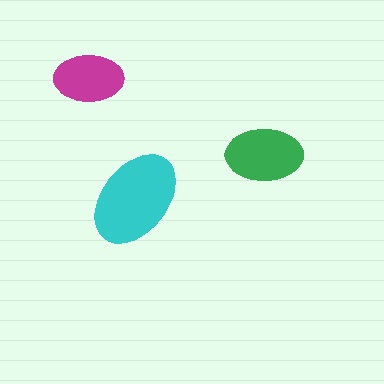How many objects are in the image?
There are 3 objects in the image.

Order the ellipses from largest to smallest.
the cyan one, the green one, the magenta one.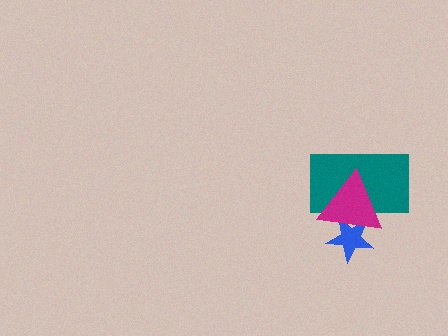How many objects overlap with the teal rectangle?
2 objects overlap with the teal rectangle.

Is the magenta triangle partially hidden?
No, no other shape covers it.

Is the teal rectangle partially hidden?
Yes, it is partially covered by another shape.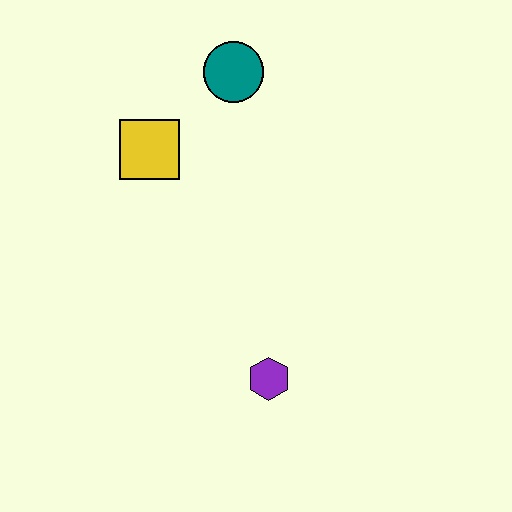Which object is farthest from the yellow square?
The purple hexagon is farthest from the yellow square.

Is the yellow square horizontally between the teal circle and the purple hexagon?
No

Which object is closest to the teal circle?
The yellow square is closest to the teal circle.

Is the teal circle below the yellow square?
No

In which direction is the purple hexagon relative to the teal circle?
The purple hexagon is below the teal circle.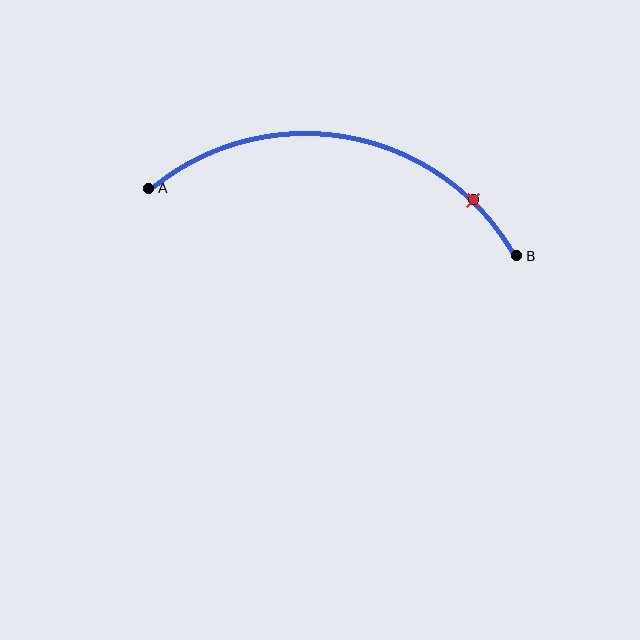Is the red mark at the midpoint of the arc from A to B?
No. The red mark lies on the arc but is closer to endpoint B. The arc midpoint would be at the point on the curve equidistant along the arc from both A and B.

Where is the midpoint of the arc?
The arc midpoint is the point on the curve farthest from the straight line joining A and B. It sits above that line.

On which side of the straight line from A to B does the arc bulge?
The arc bulges above the straight line connecting A and B.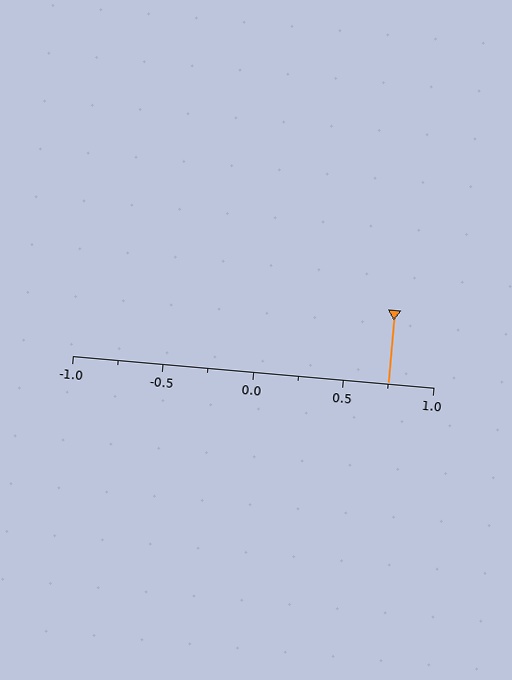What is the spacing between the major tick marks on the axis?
The major ticks are spaced 0.5 apart.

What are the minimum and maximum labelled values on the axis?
The axis runs from -1.0 to 1.0.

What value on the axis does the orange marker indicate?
The marker indicates approximately 0.75.